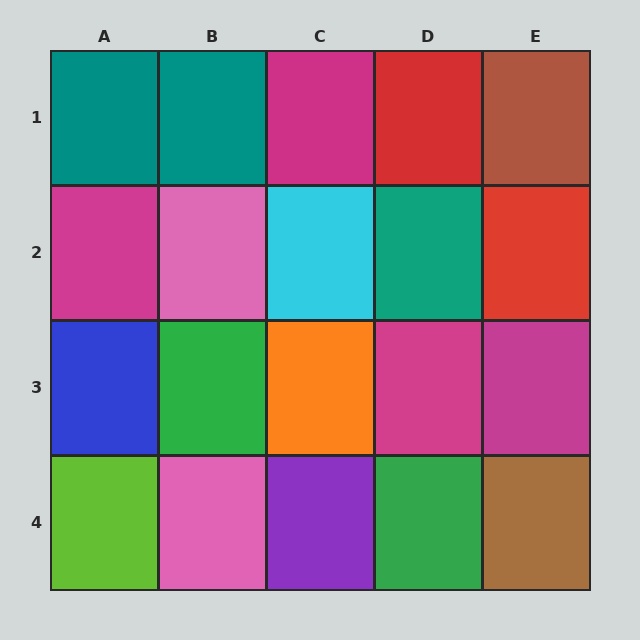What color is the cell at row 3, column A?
Blue.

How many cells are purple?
1 cell is purple.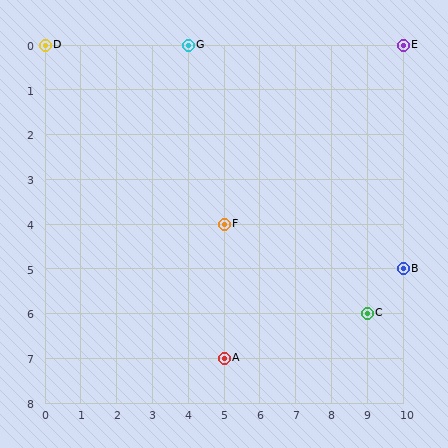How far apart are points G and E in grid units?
Points G and E are 6 columns apart.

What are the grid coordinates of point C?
Point C is at grid coordinates (9, 6).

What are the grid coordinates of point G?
Point G is at grid coordinates (4, 0).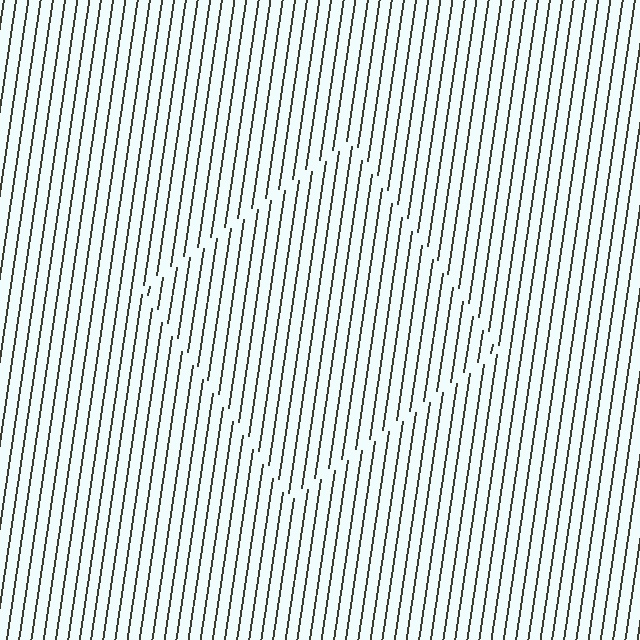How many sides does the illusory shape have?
4 sides — the line-ends trace a square.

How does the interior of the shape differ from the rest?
The interior of the shape contains the same grating, shifted by half a period — the contour is defined by the phase discontinuity where line-ends from the inner and outer gratings abut.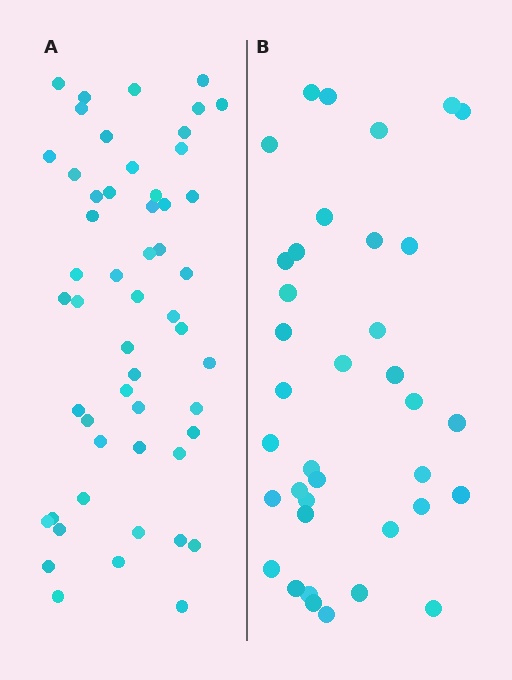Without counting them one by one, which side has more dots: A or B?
Region A (the left region) has more dots.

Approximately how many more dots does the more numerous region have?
Region A has approximately 15 more dots than region B.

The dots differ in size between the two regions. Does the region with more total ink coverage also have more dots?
No. Region B has more total ink coverage because its dots are larger, but region A actually contains more individual dots. Total area can be misleading — the number of items is what matters here.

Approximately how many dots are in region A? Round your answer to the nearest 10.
About 50 dots. (The exact count is 53, which rounds to 50.)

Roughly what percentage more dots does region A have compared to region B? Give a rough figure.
About 45% more.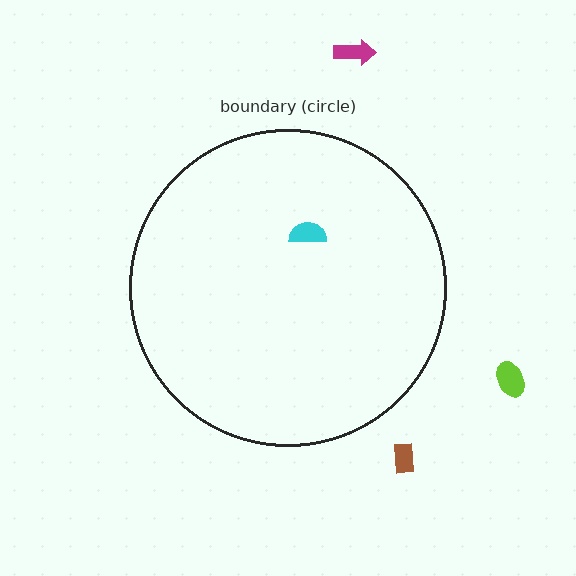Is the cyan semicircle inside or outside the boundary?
Inside.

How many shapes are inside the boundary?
1 inside, 3 outside.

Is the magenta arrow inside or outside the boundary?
Outside.